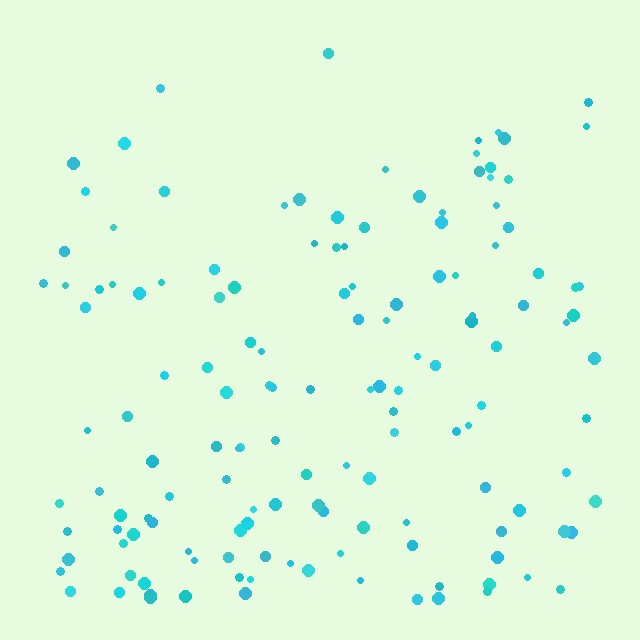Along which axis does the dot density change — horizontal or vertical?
Vertical.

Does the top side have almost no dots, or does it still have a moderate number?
Still a moderate number, just noticeably fewer than the bottom.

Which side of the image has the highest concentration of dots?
The bottom.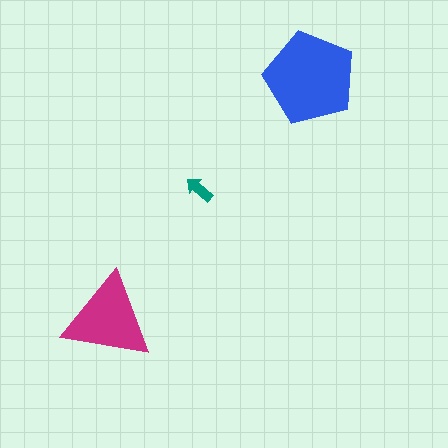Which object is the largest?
The blue pentagon.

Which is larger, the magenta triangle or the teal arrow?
The magenta triangle.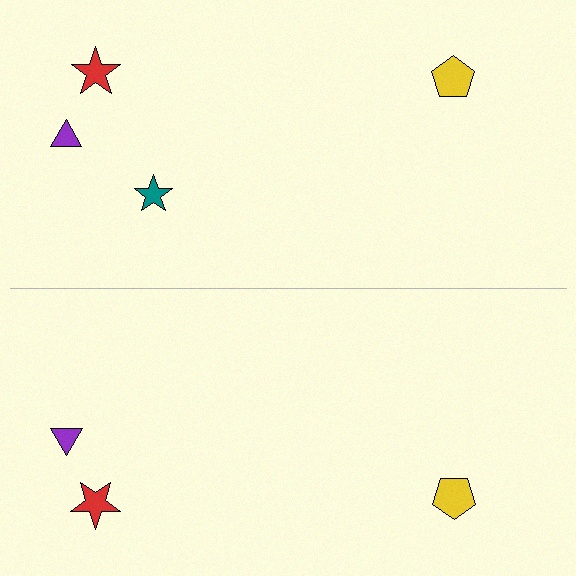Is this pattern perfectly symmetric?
No, the pattern is not perfectly symmetric. A teal star is missing from the bottom side.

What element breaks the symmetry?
A teal star is missing from the bottom side.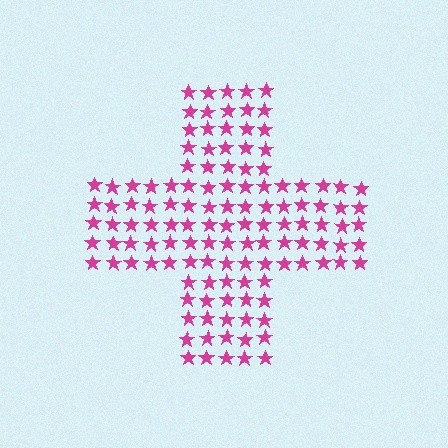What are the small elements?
The small elements are stars.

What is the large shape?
The large shape is a cross.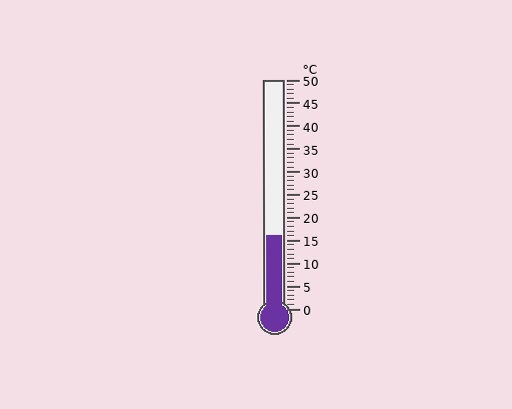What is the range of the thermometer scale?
The thermometer scale ranges from 0°C to 50°C.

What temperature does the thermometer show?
The thermometer shows approximately 16°C.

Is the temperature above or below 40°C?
The temperature is below 40°C.